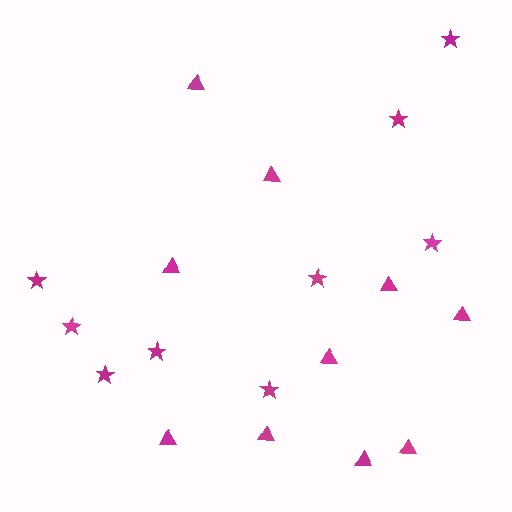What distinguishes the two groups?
There are 2 groups: one group of triangles (10) and one group of stars (9).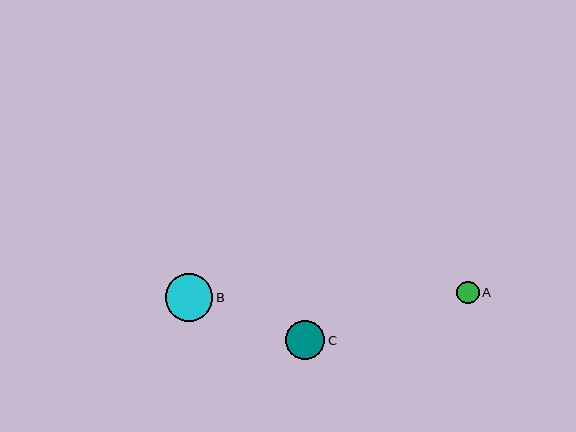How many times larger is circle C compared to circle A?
Circle C is approximately 1.7 times the size of circle A.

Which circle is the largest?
Circle B is the largest with a size of approximately 48 pixels.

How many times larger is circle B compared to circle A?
Circle B is approximately 2.1 times the size of circle A.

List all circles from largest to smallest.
From largest to smallest: B, C, A.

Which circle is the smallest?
Circle A is the smallest with a size of approximately 22 pixels.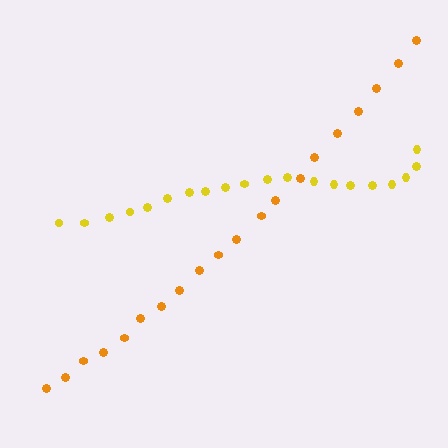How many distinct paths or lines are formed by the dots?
There are 2 distinct paths.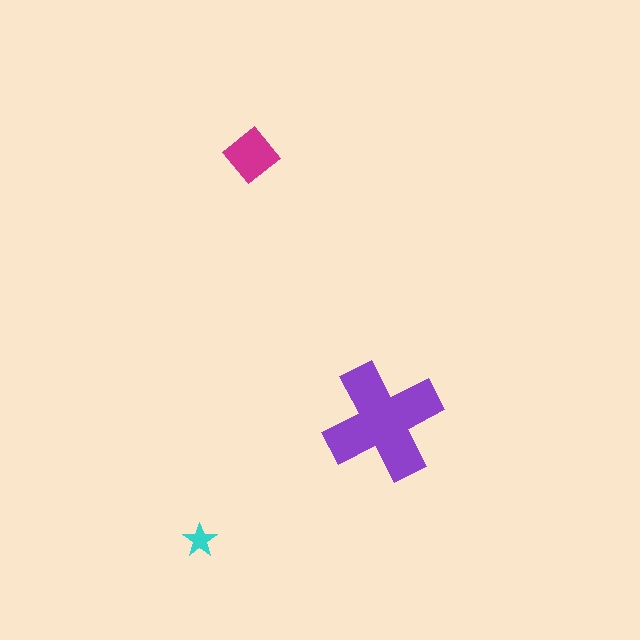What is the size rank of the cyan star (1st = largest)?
3rd.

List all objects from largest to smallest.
The purple cross, the magenta diamond, the cyan star.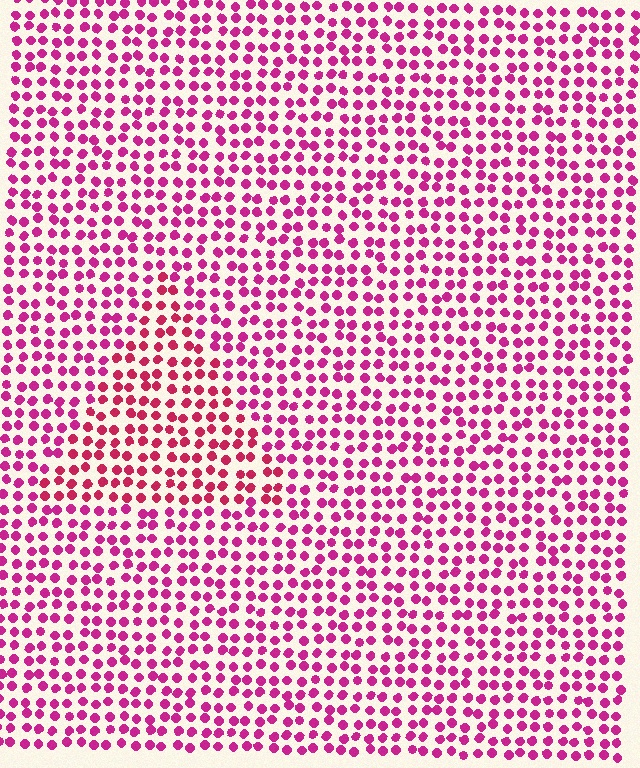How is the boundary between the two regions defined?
The boundary is defined purely by a slight shift in hue (about 21 degrees). Spacing, size, and orientation are identical on both sides.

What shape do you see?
I see a triangle.